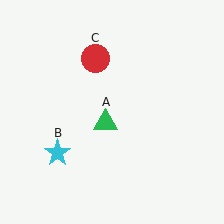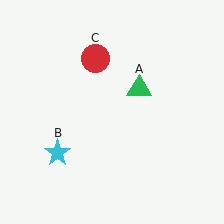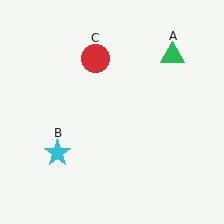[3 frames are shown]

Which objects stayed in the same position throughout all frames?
Cyan star (object B) and red circle (object C) remained stationary.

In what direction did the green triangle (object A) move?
The green triangle (object A) moved up and to the right.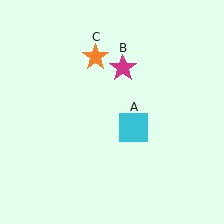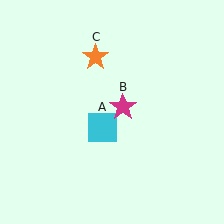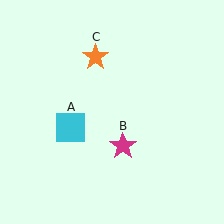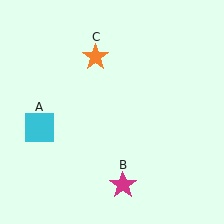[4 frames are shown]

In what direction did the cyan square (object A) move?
The cyan square (object A) moved left.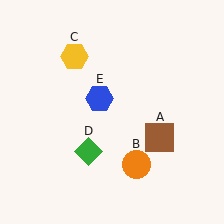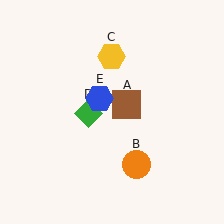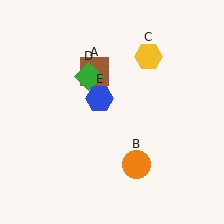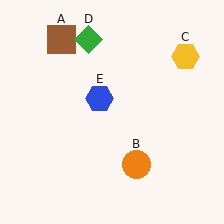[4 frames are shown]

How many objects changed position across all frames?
3 objects changed position: brown square (object A), yellow hexagon (object C), green diamond (object D).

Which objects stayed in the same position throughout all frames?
Orange circle (object B) and blue hexagon (object E) remained stationary.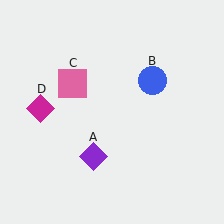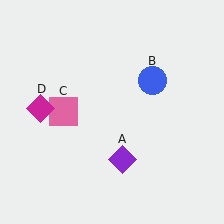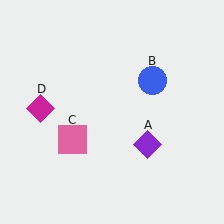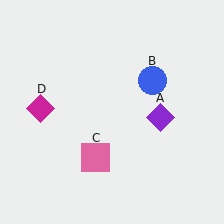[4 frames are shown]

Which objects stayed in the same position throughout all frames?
Blue circle (object B) and magenta diamond (object D) remained stationary.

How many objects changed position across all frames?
2 objects changed position: purple diamond (object A), pink square (object C).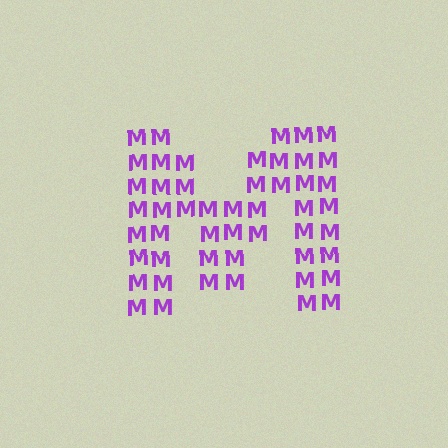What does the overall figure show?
The overall figure shows the letter M.